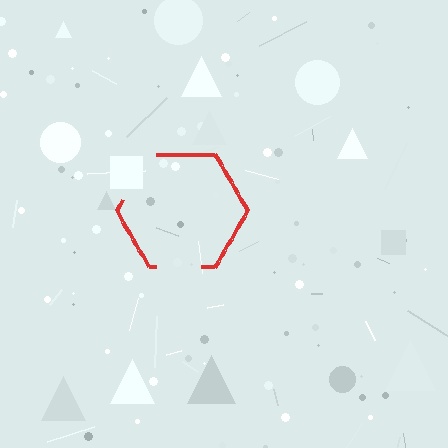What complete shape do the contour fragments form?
The contour fragments form a hexagon.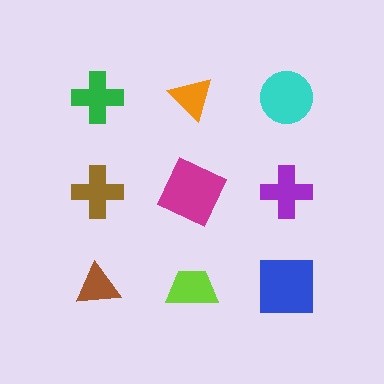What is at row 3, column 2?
A lime trapezoid.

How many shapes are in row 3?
3 shapes.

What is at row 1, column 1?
A green cross.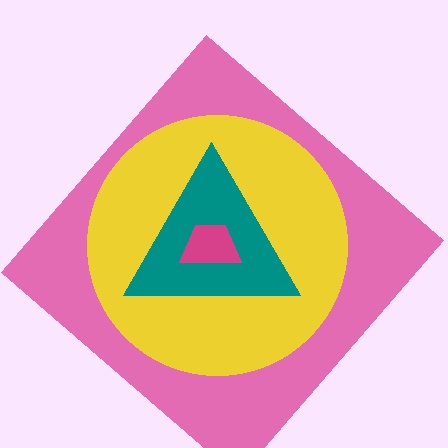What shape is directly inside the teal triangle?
The magenta trapezoid.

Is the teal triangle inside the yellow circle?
Yes.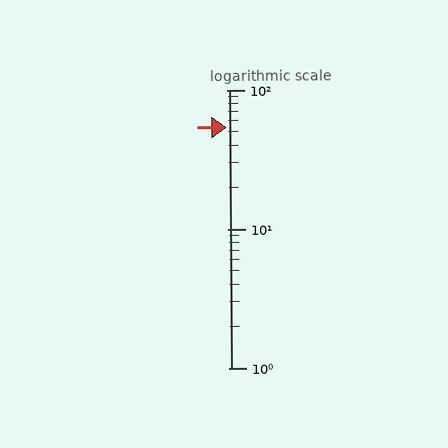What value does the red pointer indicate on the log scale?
The pointer indicates approximately 54.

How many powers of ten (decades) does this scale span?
The scale spans 2 decades, from 1 to 100.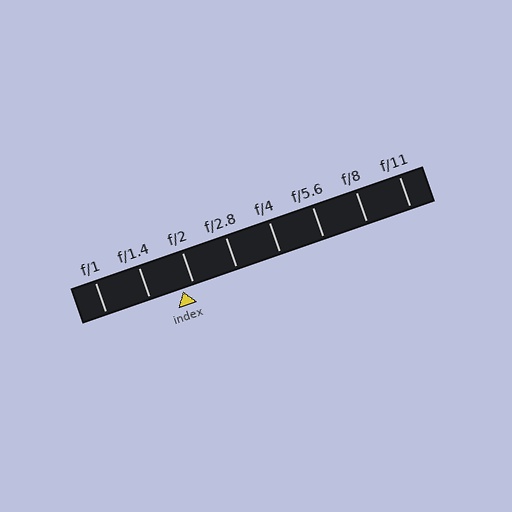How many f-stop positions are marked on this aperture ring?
There are 8 f-stop positions marked.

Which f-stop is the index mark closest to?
The index mark is closest to f/2.